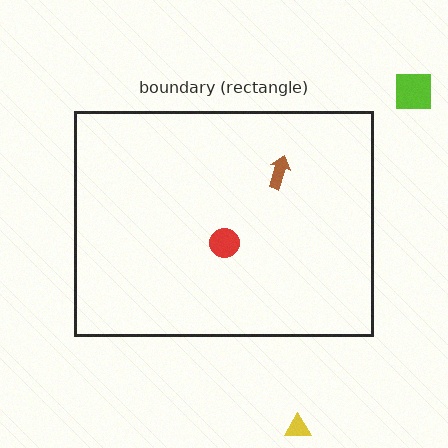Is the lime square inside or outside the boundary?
Outside.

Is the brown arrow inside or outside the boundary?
Inside.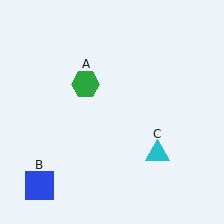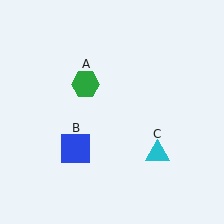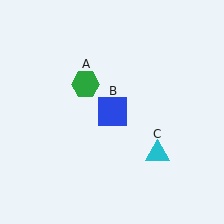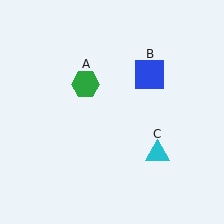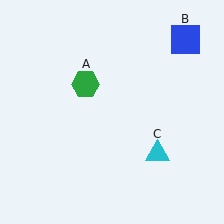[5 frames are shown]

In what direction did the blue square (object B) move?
The blue square (object B) moved up and to the right.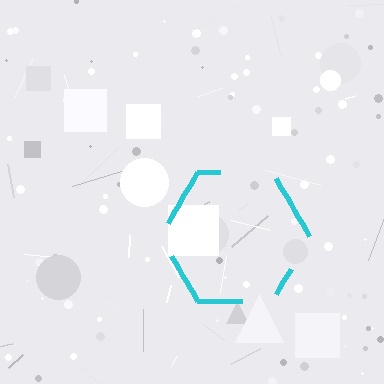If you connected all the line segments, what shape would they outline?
They would outline a hexagon.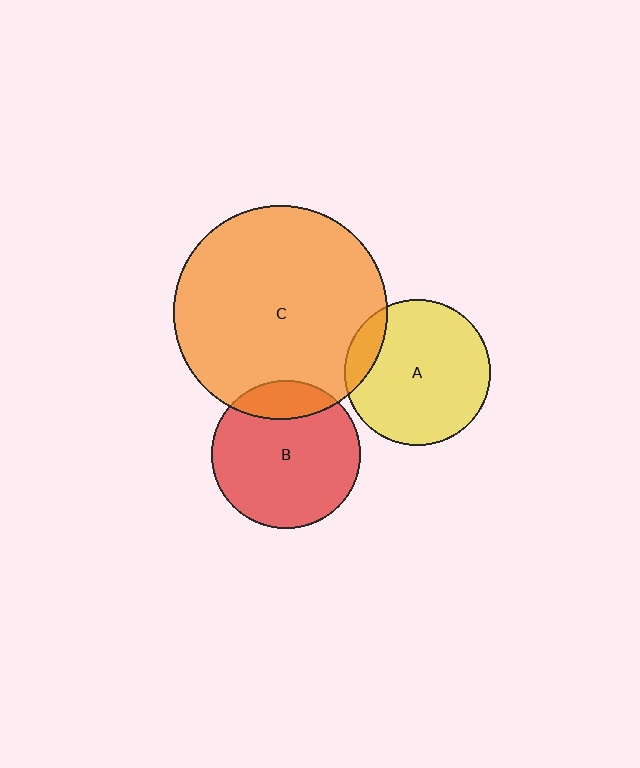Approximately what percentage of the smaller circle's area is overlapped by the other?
Approximately 10%.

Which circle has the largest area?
Circle C (orange).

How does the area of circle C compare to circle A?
Approximately 2.2 times.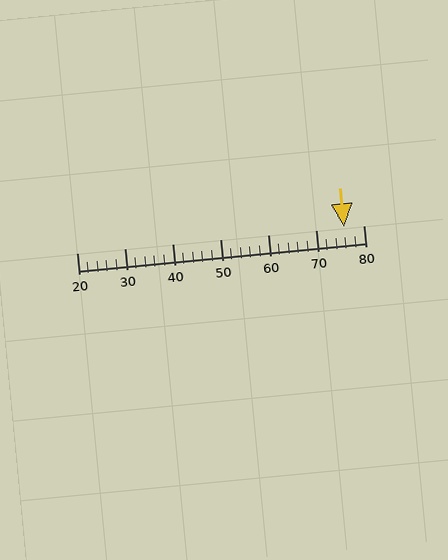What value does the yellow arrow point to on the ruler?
The yellow arrow points to approximately 76.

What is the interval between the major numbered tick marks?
The major tick marks are spaced 10 units apart.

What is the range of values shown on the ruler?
The ruler shows values from 20 to 80.